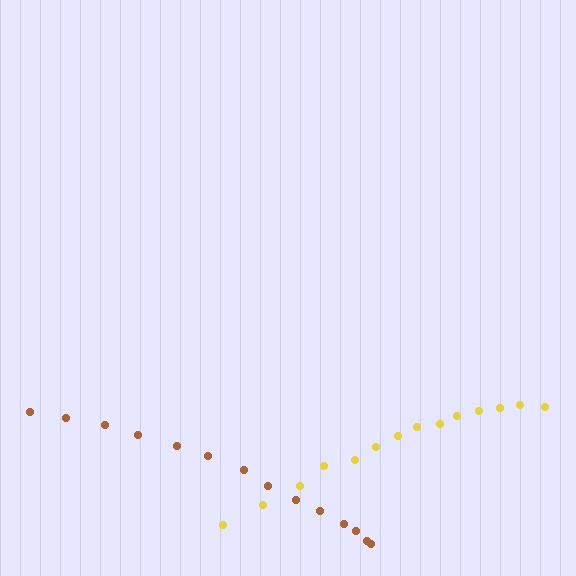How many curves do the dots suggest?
There are 2 distinct paths.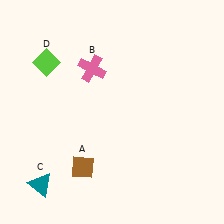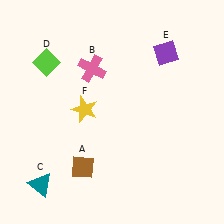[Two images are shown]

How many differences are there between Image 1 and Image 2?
There are 2 differences between the two images.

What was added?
A purple diamond (E), a yellow star (F) were added in Image 2.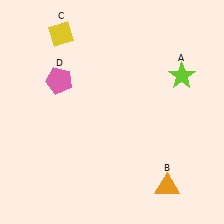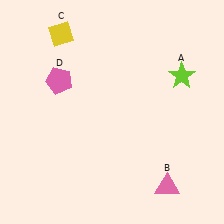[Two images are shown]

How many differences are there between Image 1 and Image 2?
There is 1 difference between the two images.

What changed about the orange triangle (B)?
In Image 1, B is orange. In Image 2, it changed to pink.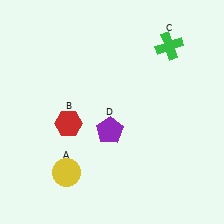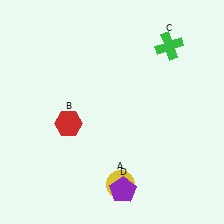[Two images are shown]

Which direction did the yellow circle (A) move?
The yellow circle (A) moved right.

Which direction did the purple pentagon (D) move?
The purple pentagon (D) moved down.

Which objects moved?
The objects that moved are: the yellow circle (A), the purple pentagon (D).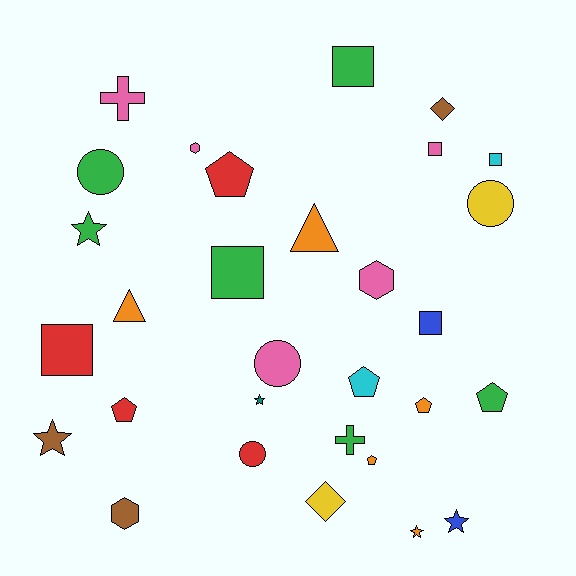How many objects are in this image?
There are 30 objects.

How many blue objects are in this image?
There are 2 blue objects.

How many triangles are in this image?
There are 2 triangles.